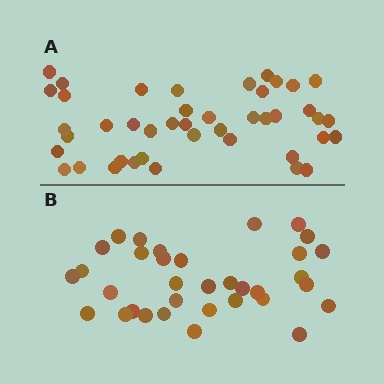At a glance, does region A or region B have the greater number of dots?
Region A (the top region) has more dots.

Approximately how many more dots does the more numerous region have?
Region A has roughly 8 or so more dots than region B.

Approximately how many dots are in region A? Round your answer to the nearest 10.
About 40 dots. (The exact count is 43, which rounds to 40.)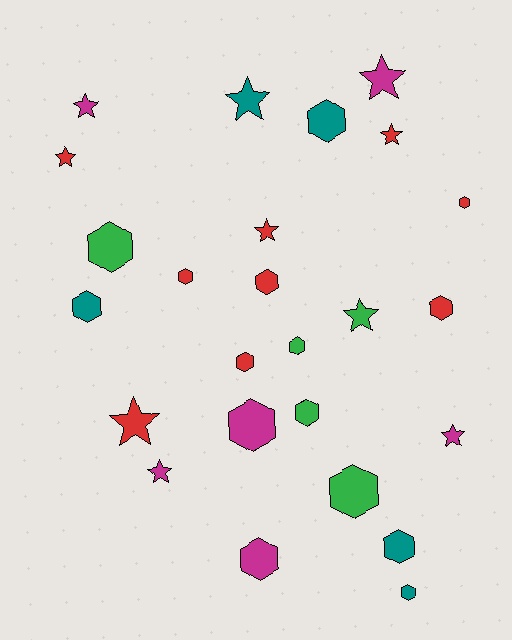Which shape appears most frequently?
Hexagon, with 15 objects.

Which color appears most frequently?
Red, with 9 objects.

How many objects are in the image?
There are 25 objects.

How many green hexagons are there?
There are 4 green hexagons.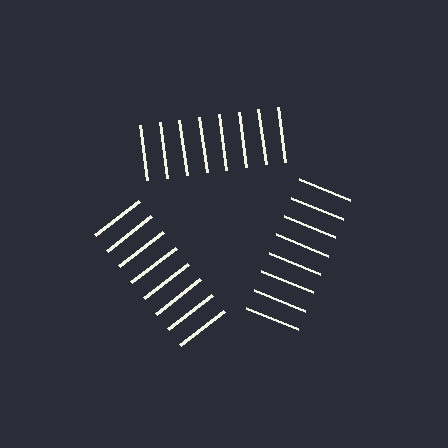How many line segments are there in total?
24 — 8 along each of the 3 edges.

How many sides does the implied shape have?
3 sides — the line-ends trace a triangle.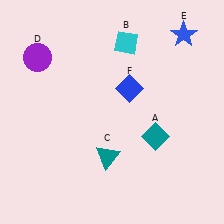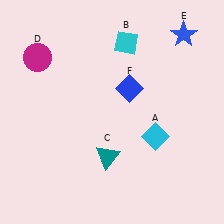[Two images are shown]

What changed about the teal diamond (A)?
In Image 1, A is teal. In Image 2, it changed to cyan.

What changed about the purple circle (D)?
In Image 1, D is purple. In Image 2, it changed to magenta.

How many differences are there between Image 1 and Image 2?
There are 2 differences between the two images.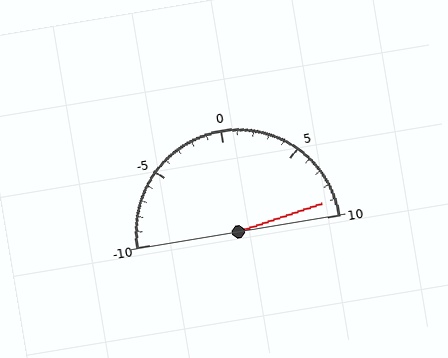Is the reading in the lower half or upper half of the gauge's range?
The reading is in the upper half of the range (-10 to 10).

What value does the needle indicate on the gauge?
The needle indicates approximately 9.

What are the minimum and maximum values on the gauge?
The gauge ranges from -10 to 10.